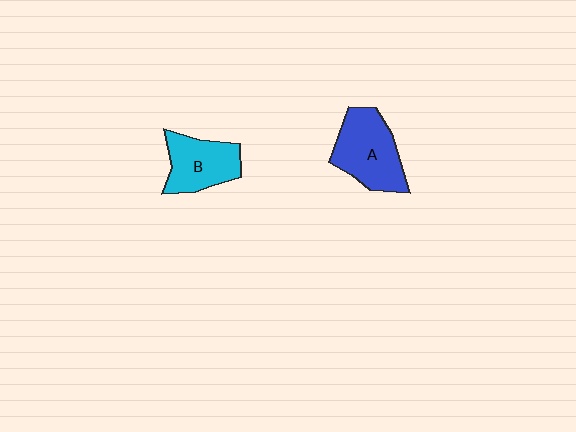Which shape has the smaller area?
Shape B (cyan).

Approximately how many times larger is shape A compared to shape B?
Approximately 1.2 times.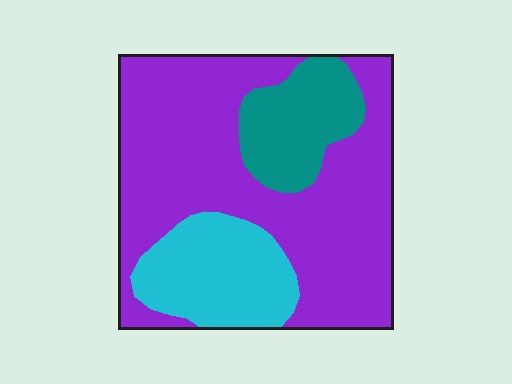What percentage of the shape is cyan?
Cyan covers about 20% of the shape.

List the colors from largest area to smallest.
From largest to smallest: purple, cyan, teal.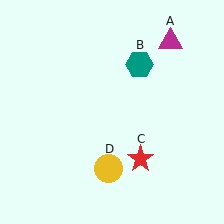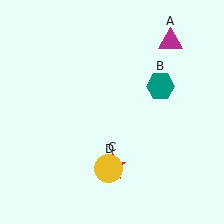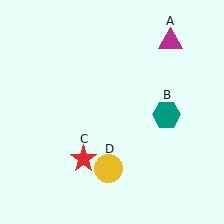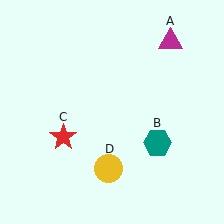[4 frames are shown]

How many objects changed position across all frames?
2 objects changed position: teal hexagon (object B), red star (object C).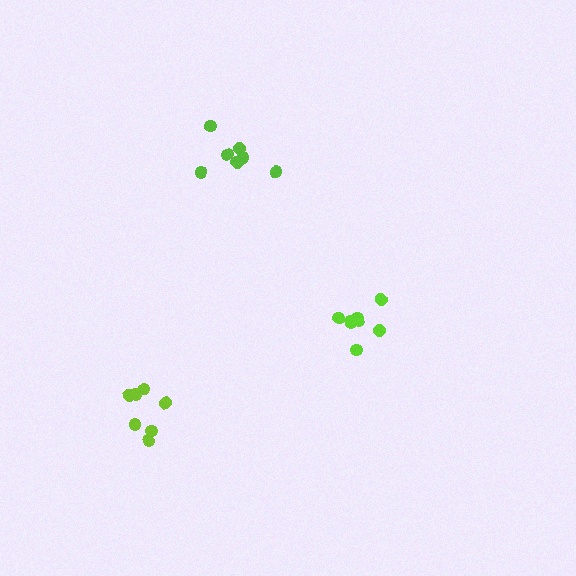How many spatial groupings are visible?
There are 3 spatial groupings.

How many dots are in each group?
Group 1: 7 dots, Group 2: 8 dots, Group 3: 7 dots (22 total).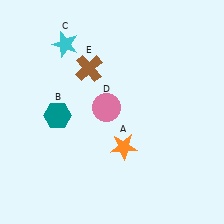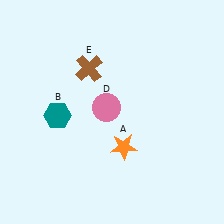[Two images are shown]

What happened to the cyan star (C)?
The cyan star (C) was removed in Image 2. It was in the top-left area of Image 1.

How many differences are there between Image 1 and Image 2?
There is 1 difference between the two images.